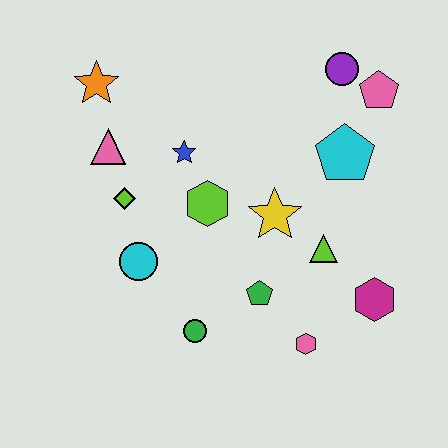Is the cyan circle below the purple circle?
Yes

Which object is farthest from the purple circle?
The green circle is farthest from the purple circle.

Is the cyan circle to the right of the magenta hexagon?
No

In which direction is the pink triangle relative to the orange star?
The pink triangle is below the orange star.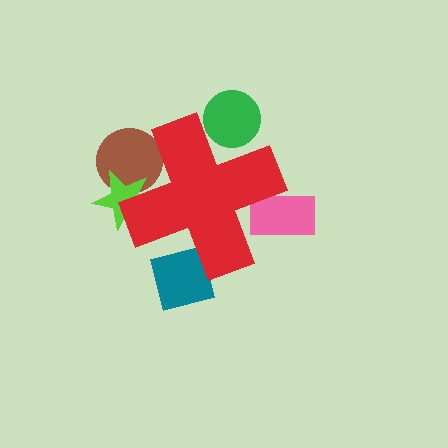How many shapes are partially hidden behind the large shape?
5 shapes are partially hidden.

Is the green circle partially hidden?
Yes, the green circle is partially hidden behind the red cross.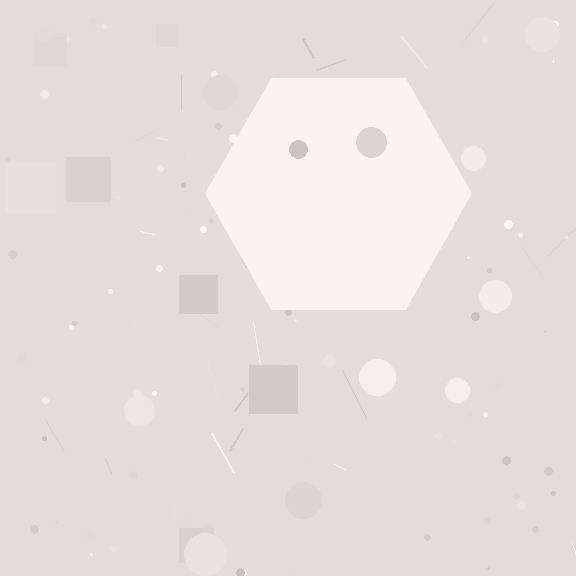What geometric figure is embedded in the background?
A hexagon is embedded in the background.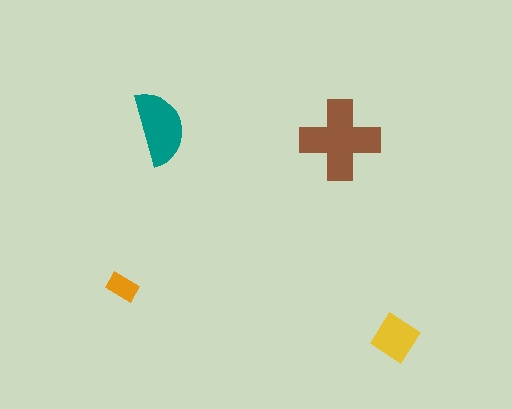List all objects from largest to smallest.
The brown cross, the teal semicircle, the yellow diamond, the orange rectangle.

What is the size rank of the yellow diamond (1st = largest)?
3rd.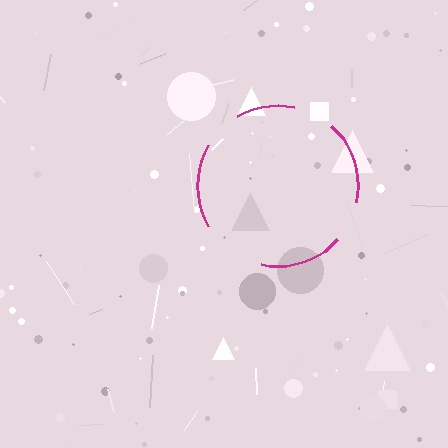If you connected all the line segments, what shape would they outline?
They would outline a circle.